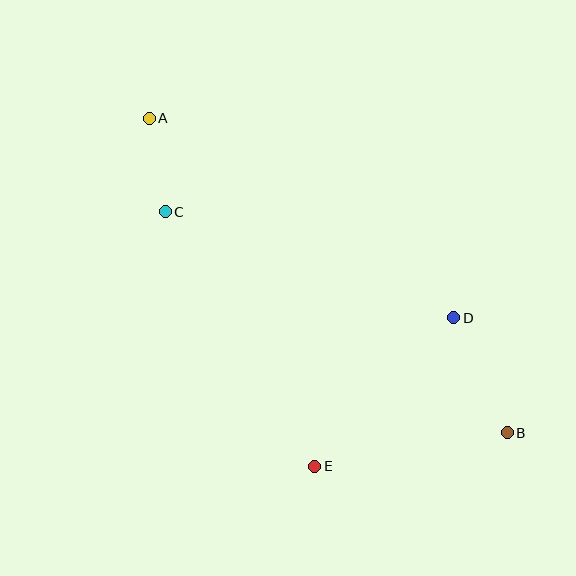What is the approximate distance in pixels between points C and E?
The distance between C and E is approximately 295 pixels.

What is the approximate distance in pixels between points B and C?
The distance between B and C is approximately 407 pixels.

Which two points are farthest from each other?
Points A and B are farthest from each other.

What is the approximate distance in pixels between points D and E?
The distance between D and E is approximately 204 pixels.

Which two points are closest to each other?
Points A and C are closest to each other.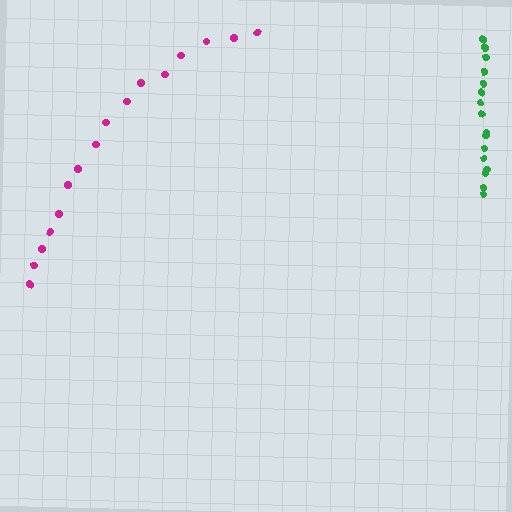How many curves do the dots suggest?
There are 2 distinct paths.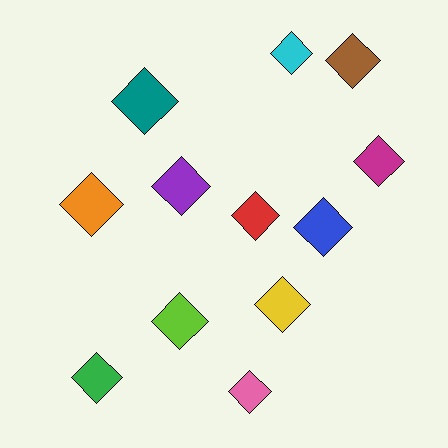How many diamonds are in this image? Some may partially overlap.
There are 12 diamonds.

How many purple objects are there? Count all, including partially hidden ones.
There is 1 purple object.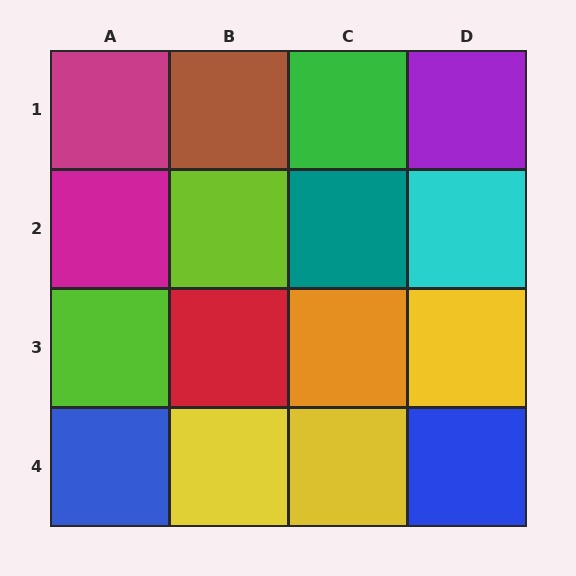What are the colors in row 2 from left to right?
Magenta, lime, teal, cyan.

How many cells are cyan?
1 cell is cyan.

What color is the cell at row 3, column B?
Red.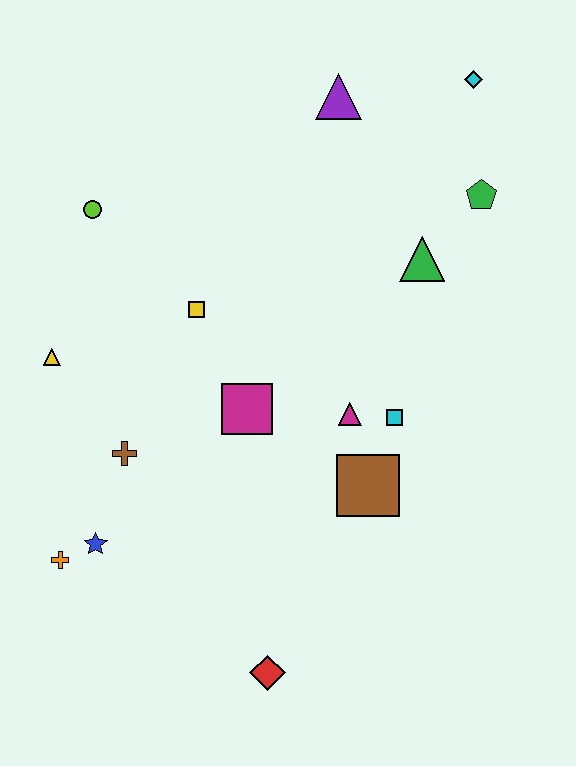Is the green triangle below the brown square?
No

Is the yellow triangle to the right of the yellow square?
No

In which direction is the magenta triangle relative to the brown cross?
The magenta triangle is to the right of the brown cross.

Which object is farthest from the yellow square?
The red diamond is farthest from the yellow square.